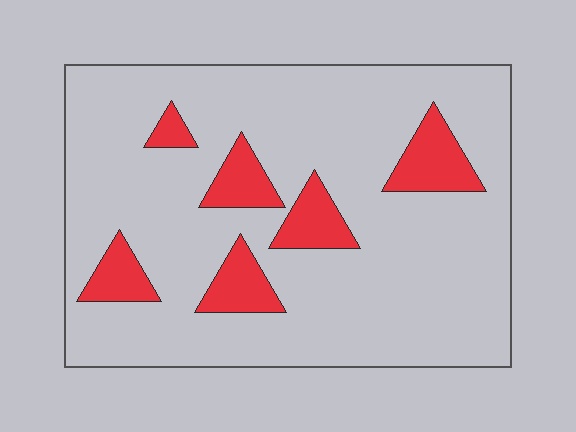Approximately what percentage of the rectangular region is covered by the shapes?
Approximately 15%.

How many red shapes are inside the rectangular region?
6.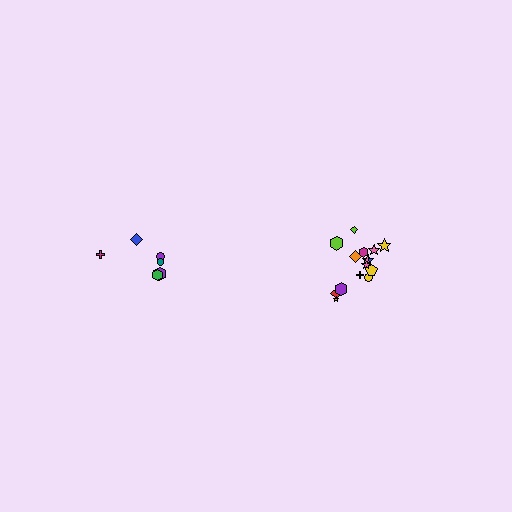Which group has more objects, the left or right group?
The right group.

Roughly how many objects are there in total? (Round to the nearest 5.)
Roughly 20 objects in total.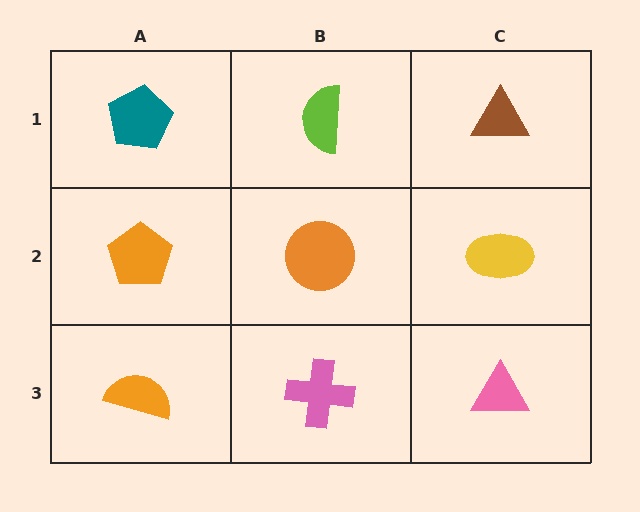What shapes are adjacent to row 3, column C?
A yellow ellipse (row 2, column C), a pink cross (row 3, column B).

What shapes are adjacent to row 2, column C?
A brown triangle (row 1, column C), a pink triangle (row 3, column C), an orange circle (row 2, column B).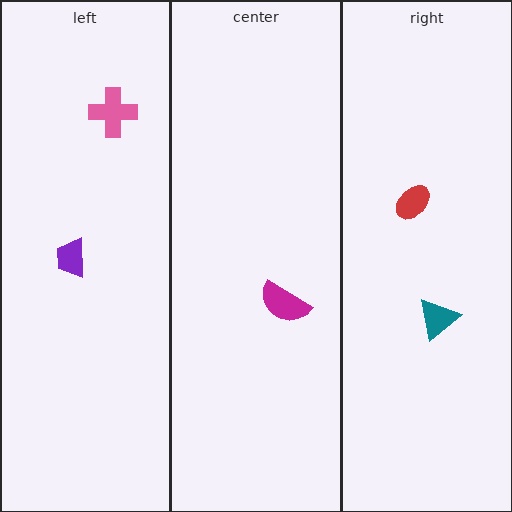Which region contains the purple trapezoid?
The left region.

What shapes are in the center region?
The magenta semicircle.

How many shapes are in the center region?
1.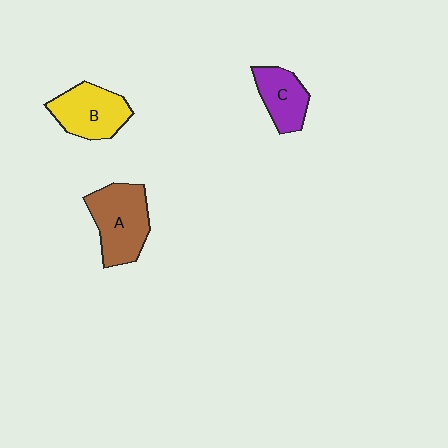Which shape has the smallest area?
Shape C (purple).